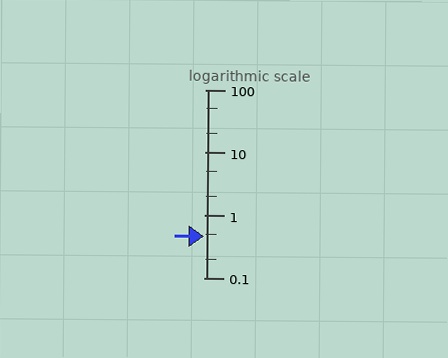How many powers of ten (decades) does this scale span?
The scale spans 3 decades, from 0.1 to 100.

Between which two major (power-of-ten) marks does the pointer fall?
The pointer is between 0.1 and 1.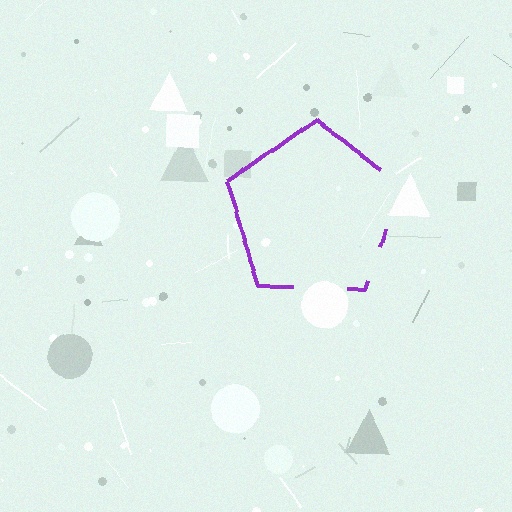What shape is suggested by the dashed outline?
The dashed outline suggests a pentagon.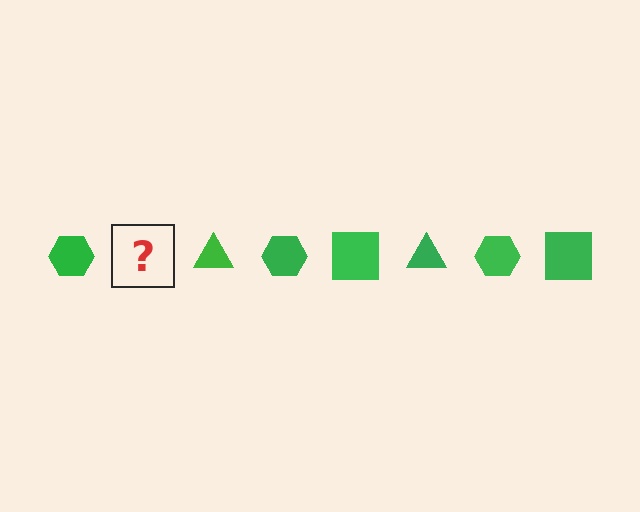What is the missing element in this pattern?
The missing element is a green square.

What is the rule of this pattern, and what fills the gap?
The rule is that the pattern cycles through hexagon, square, triangle shapes in green. The gap should be filled with a green square.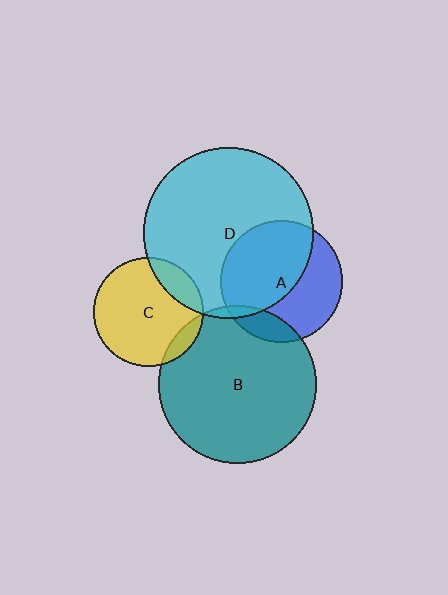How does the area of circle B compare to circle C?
Approximately 2.1 times.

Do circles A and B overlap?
Yes.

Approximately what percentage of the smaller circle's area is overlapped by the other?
Approximately 15%.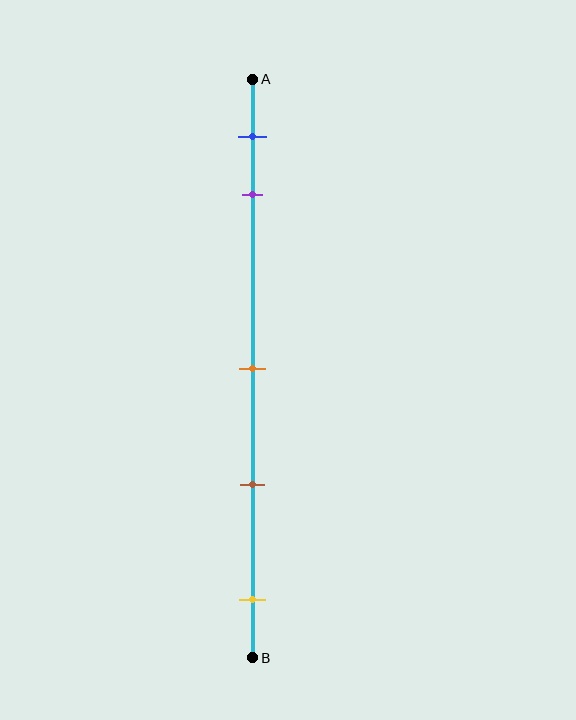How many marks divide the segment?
There are 5 marks dividing the segment.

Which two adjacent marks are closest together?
The blue and purple marks are the closest adjacent pair.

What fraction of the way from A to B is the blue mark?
The blue mark is approximately 10% (0.1) of the way from A to B.